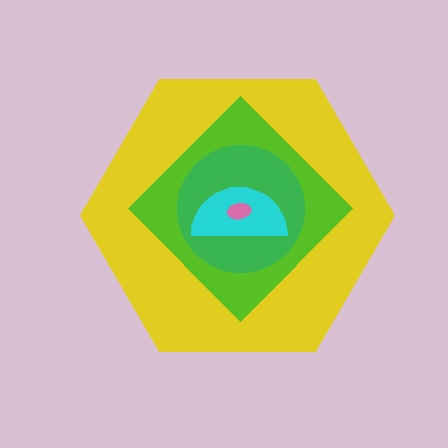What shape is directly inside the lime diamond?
The green circle.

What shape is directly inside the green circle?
The cyan semicircle.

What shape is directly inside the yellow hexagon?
The lime diamond.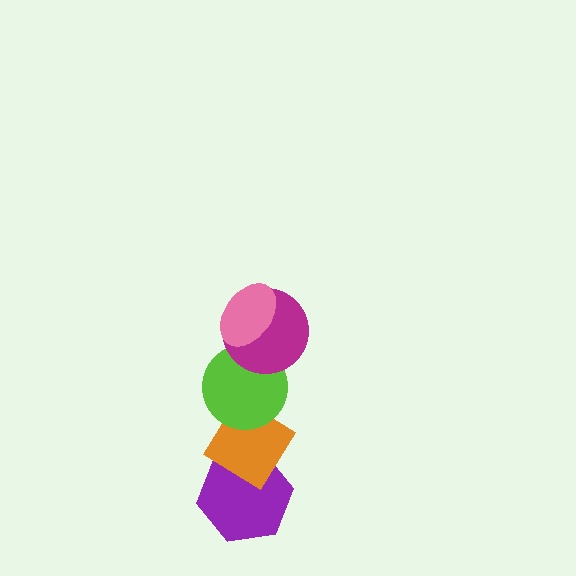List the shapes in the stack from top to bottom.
From top to bottom: the pink ellipse, the magenta circle, the lime circle, the orange diamond, the purple hexagon.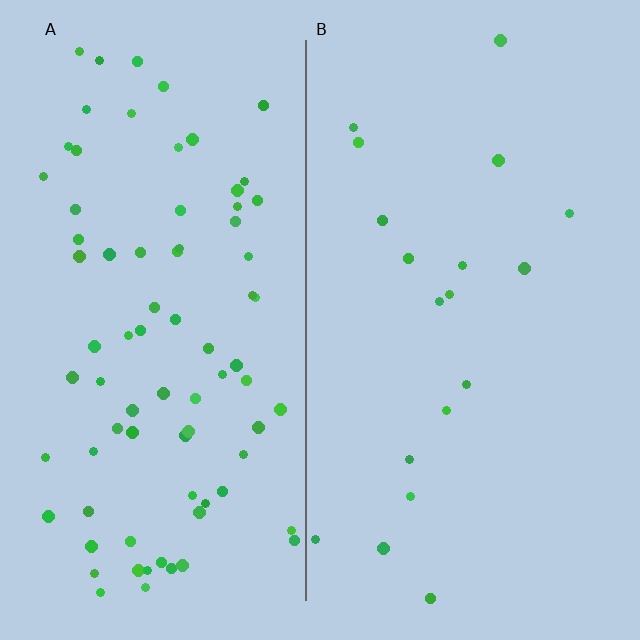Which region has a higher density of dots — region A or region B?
A (the left).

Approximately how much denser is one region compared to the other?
Approximately 4.3× — region A over region B.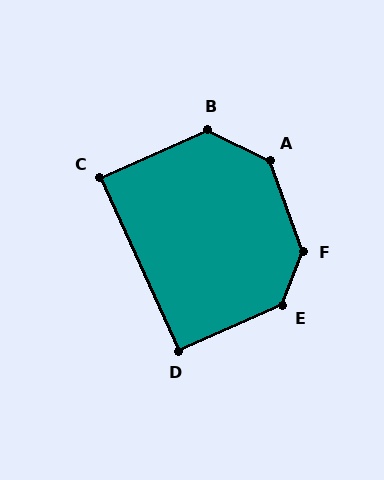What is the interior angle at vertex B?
Approximately 130 degrees (obtuse).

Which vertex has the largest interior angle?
F, at approximately 139 degrees.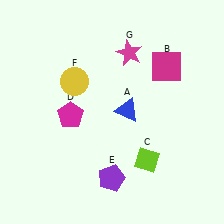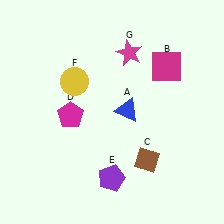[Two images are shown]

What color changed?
The diamond (C) changed from lime in Image 1 to brown in Image 2.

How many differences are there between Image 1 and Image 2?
There is 1 difference between the two images.